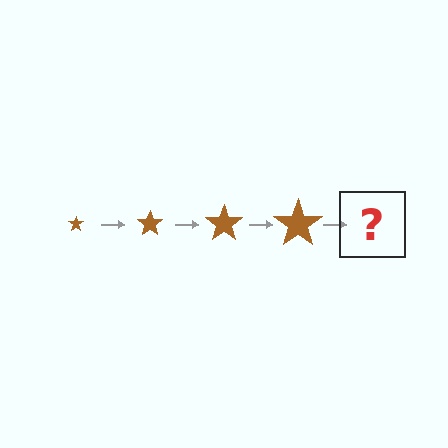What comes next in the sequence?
The next element should be a brown star, larger than the previous one.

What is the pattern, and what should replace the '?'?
The pattern is that the star gets progressively larger each step. The '?' should be a brown star, larger than the previous one.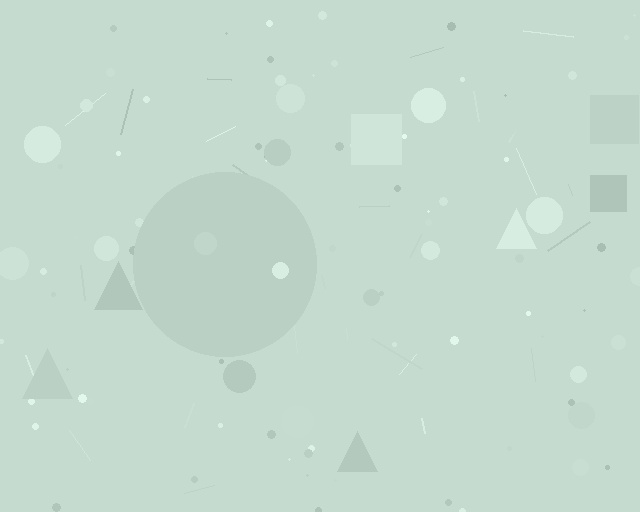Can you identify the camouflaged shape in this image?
The camouflaged shape is a circle.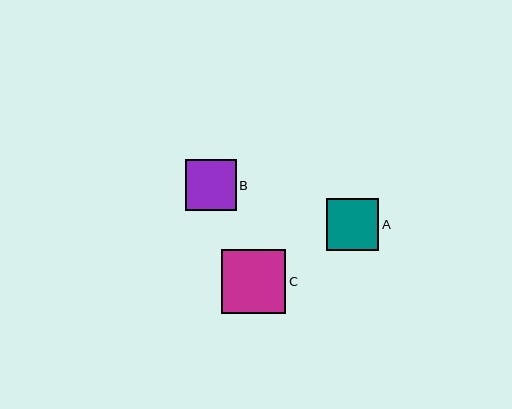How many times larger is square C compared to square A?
Square C is approximately 1.2 times the size of square A.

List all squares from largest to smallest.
From largest to smallest: C, A, B.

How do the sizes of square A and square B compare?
Square A and square B are approximately the same size.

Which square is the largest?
Square C is the largest with a size of approximately 64 pixels.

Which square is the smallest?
Square B is the smallest with a size of approximately 51 pixels.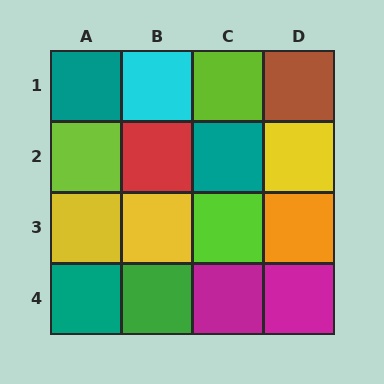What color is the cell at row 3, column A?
Yellow.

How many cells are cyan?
1 cell is cyan.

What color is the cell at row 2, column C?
Teal.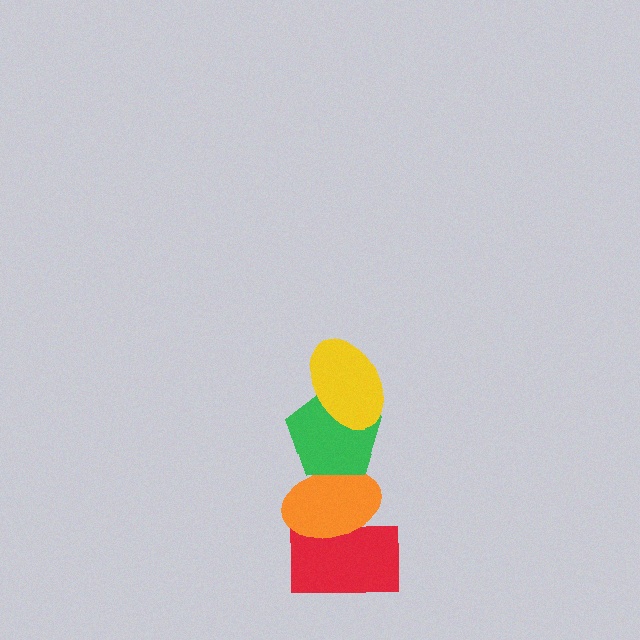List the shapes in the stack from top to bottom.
From top to bottom: the yellow ellipse, the green pentagon, the orange ellipse, the red rectangle.